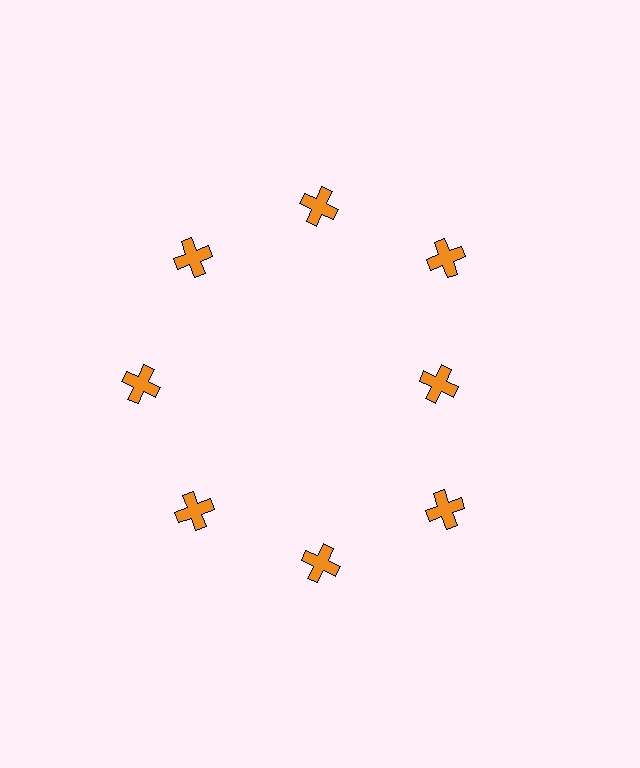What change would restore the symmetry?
The symmetry would be restored by moving it outward, back onto the ring so that all 8 crosses sit at equal angles and equal distance from the center.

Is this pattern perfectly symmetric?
No. The 8 orange crosses are arranged in a ring, but one element near the 3 o'clock position is pulled inward toward the center, breaking the 8-fold rotational symmetry.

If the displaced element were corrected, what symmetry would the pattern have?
It would have 8-fold rotational symmetry — the pattern would map onto itself every 45 degrees.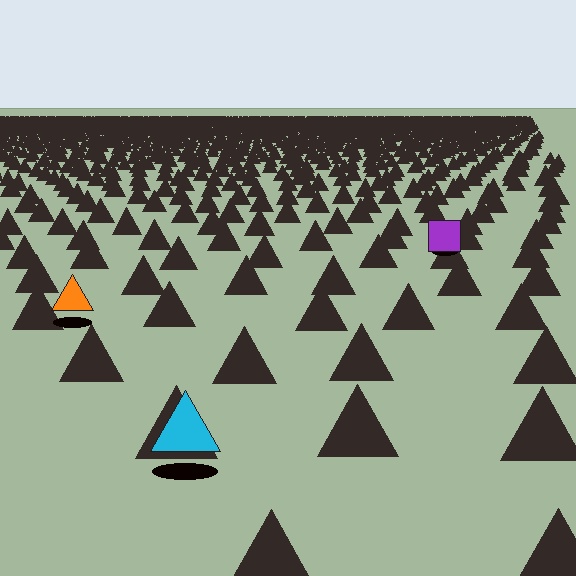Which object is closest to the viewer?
The cyan triangle is closest. The texture marks near it are larger and more spread out.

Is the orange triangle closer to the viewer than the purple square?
Yes. The orange triangle is closer — you can tell from the texture gradient: the ground texture is coarser near it.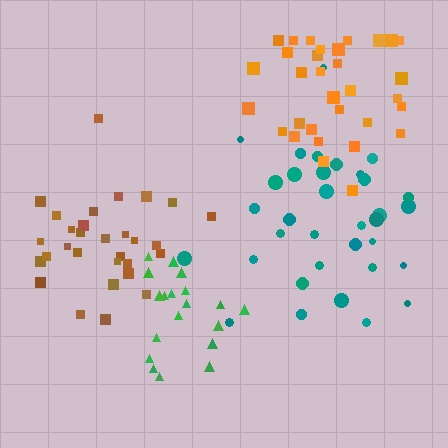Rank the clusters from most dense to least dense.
brown, green, orange, teal.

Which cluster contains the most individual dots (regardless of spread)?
Teal (34).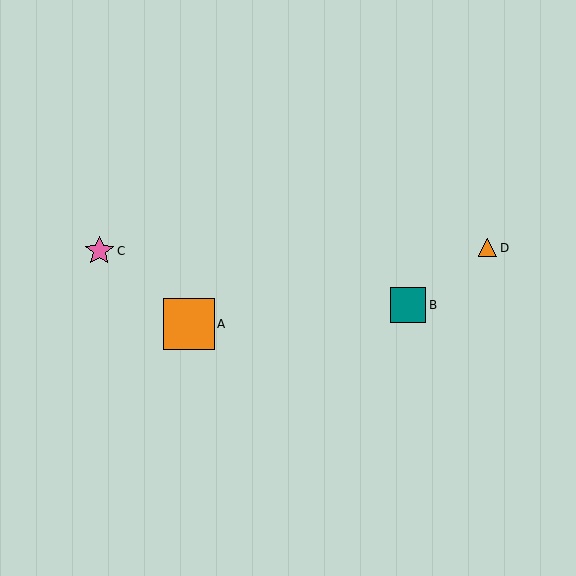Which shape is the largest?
The orange square (labeled A) is the largest.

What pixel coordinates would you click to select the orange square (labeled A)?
Click at (189, 324) to select the orange square A.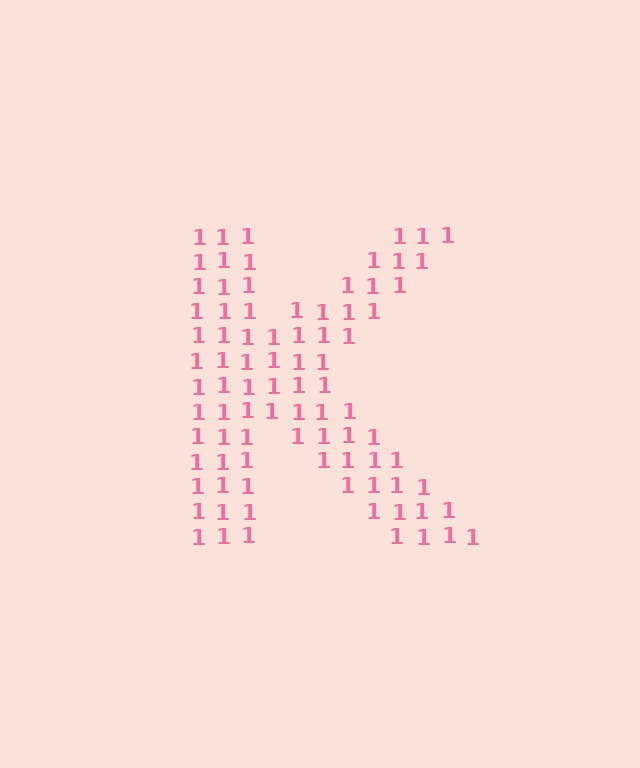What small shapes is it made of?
It is made of small digit 1's.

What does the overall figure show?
The overall figure shows the letter K.